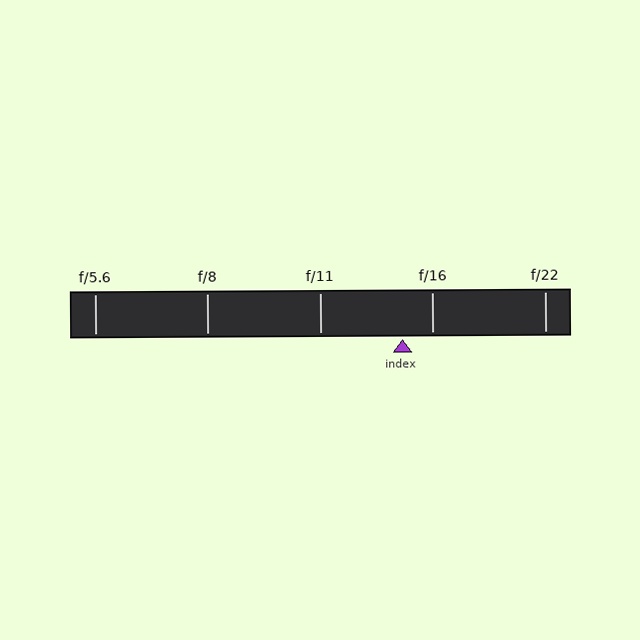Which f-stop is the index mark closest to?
The index mark is closest to f/16.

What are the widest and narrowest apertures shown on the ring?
The widest aperture shown is f/5.6 and the narrowest is f/22.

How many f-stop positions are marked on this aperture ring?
There are 5 f-stop positions marked.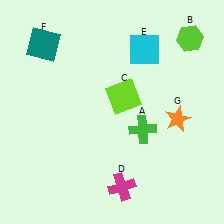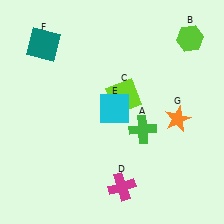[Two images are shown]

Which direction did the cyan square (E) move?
The cyan square (E) moved down.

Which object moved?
The cyan square (E) moved down.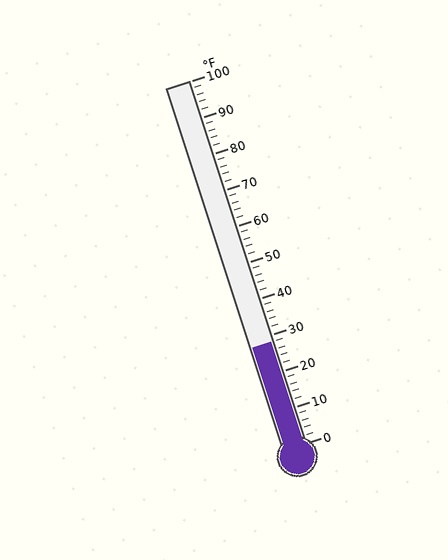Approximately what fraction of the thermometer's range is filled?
The thermometer is filled to approximately 30% of its range.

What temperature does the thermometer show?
The thermometer shows approximately 28°F.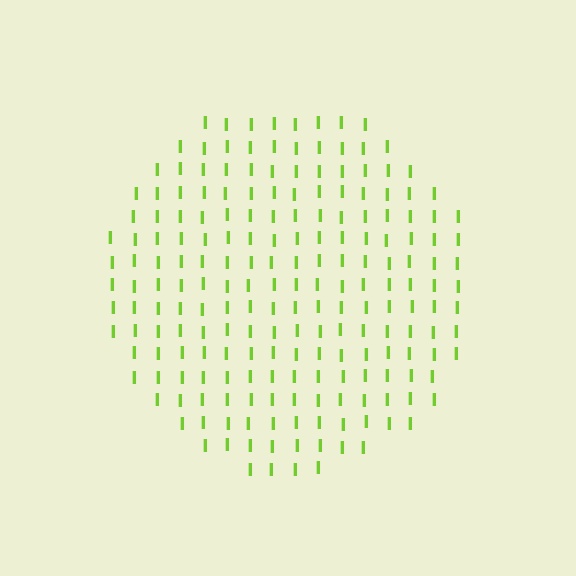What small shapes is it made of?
It is made of small letter I's.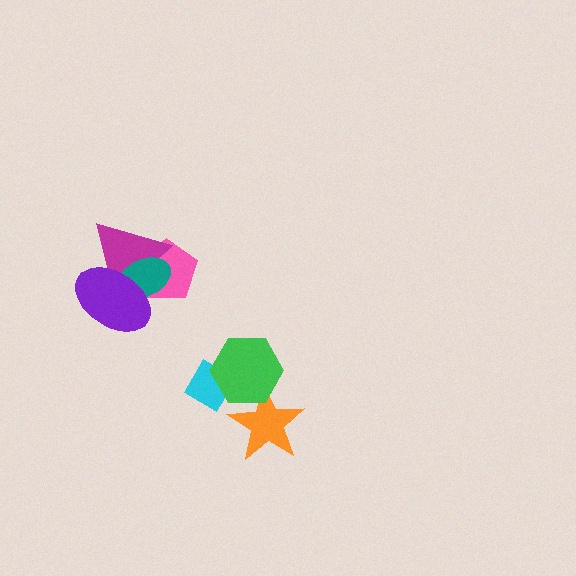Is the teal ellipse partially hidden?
Yes, it is partially covered by another shape.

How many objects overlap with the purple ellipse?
3 objects overlap with the purple ellipse.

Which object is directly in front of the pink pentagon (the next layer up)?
The magenta triangle is directly in front of the pink pentagon.